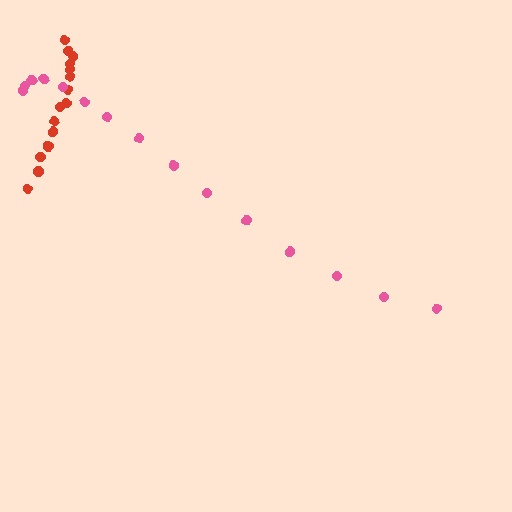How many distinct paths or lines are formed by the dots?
There are 2 distinct paths.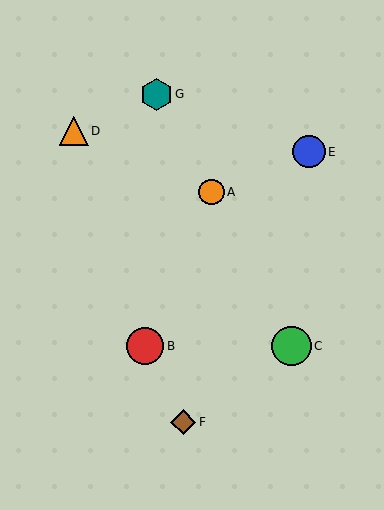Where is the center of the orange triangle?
The center of the orange triangle is at (74, 131).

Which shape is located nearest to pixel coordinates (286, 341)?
The green circle (labeled C) at (291, 346) is nearest to that location.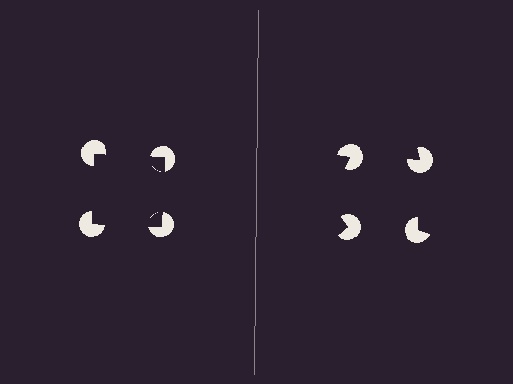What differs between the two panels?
The pac-man discs are positioned identically on both sides; only the wedge orientations differ. On the left they align to a square; on the right they are misaligned.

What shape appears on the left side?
An illusory square.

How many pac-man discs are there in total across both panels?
8 — 4 on each side.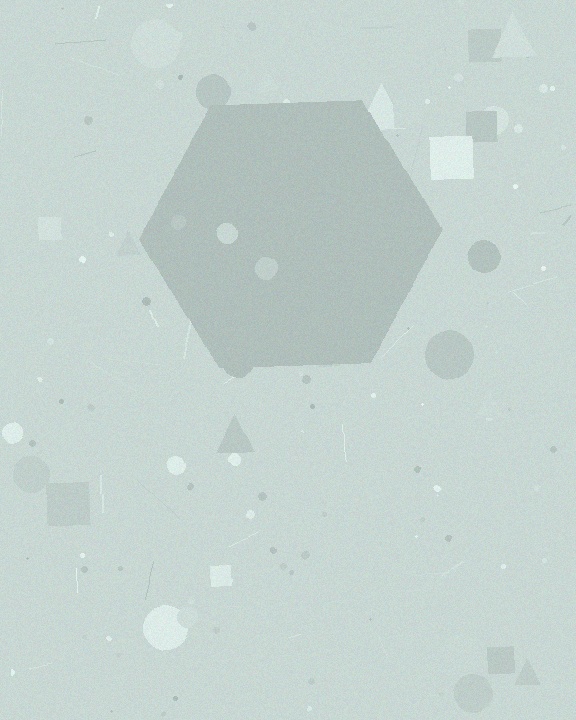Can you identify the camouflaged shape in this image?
The camouflaged shape is a hexagon.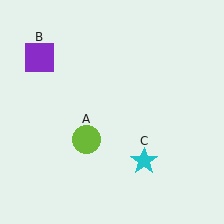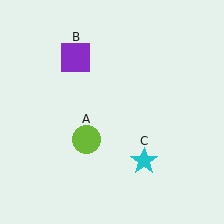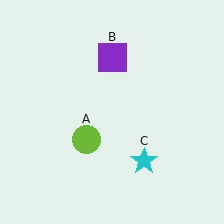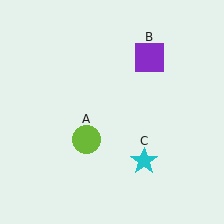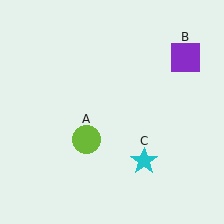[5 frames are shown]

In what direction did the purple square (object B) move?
The purple square (object B) moved right.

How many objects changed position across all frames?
1 object changed position: purple square (object B).